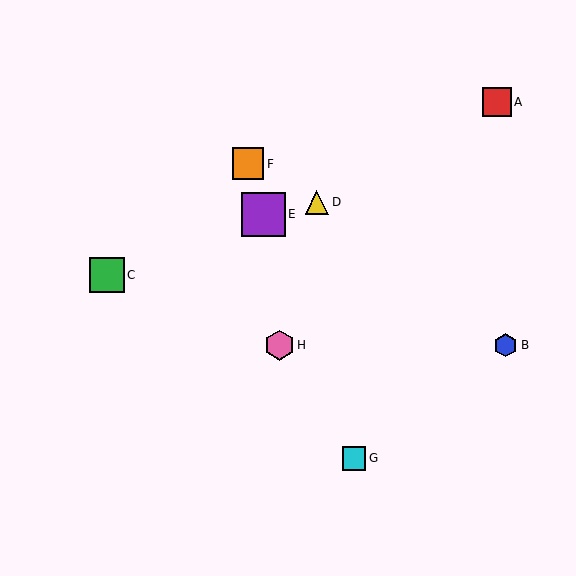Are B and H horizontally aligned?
Yes, both are at y≈345.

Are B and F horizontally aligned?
No, B is at y≈345 and F is at y≈164.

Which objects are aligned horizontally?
Objects B, H are aligned horizontally.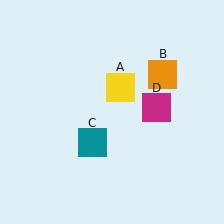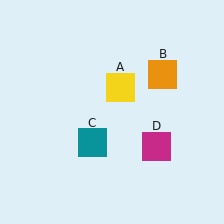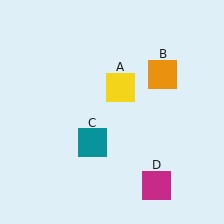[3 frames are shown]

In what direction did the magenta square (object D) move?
The magenta square (object D) moved down.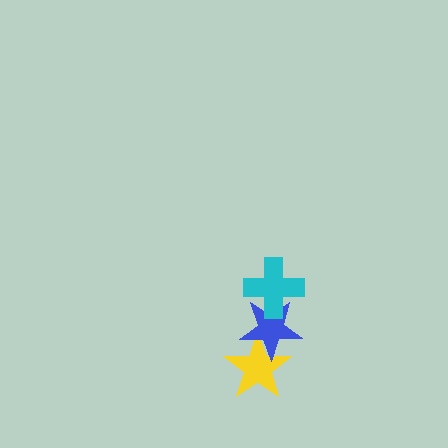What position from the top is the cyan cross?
The cyan cross is 1st from the top.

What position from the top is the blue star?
The blue star is 2nd from the top.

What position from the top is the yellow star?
The yellow star is 3rd from the top.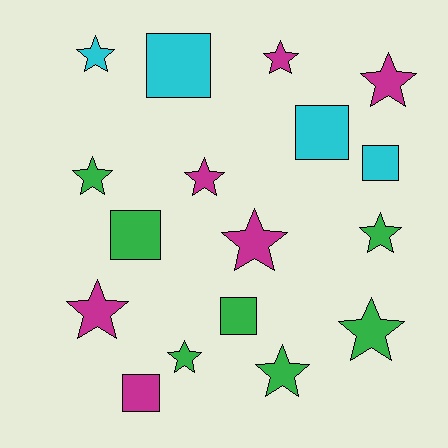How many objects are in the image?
There are 17 objects.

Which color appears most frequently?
Green, with 7 objects.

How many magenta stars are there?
There are 5 magenta stars.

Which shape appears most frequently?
Star, with 11 objects.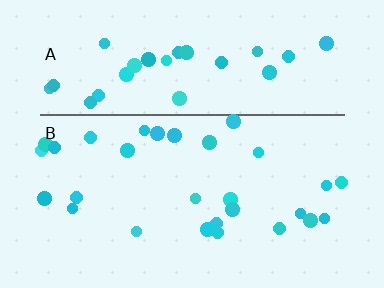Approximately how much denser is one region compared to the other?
Approximately 1.2× — region A over region B.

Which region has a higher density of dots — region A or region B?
A (the top).